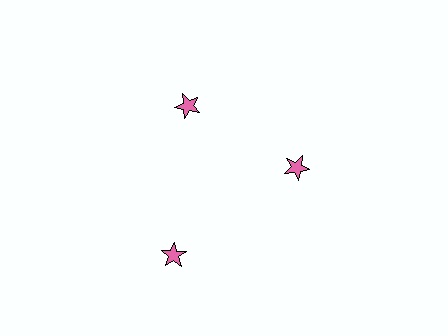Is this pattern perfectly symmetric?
No. The 3 pink stars are arranged in a ring, but one element near the 7 o'clock position is pushed outward from the center, breaking the 3-fold rotational symmetry.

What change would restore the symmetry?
The symmetry would be restored by moving it inward, back onto the ring so that all 3 stars sit at equal angles and equal distance from the center.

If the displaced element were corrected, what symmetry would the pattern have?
It would have 3-fold rotational symmetry — the pattern would map onto itself every 120 degrees.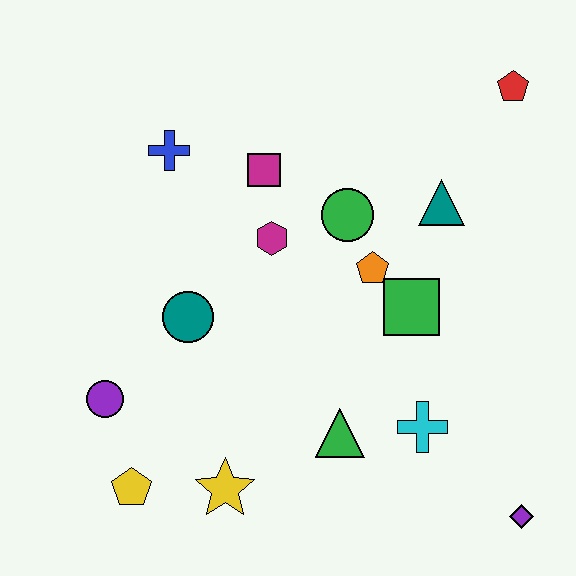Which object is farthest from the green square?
The yellow pentagon is farthest from the green square.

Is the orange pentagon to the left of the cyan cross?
Yes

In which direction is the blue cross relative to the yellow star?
The blue cross is above the yellow star.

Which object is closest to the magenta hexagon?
The magenta square is closest to the magenta hexagon.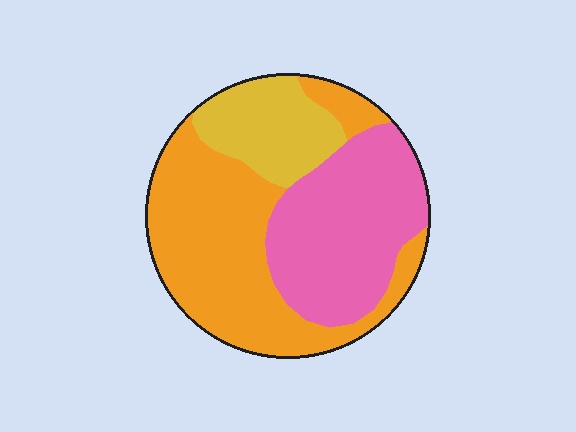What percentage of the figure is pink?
Pink covers about 35% of the figure.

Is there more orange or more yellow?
Orange.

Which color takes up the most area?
Orange, at roughly 45%.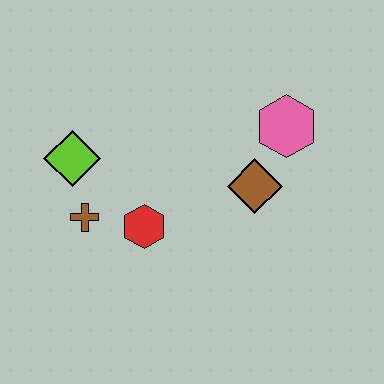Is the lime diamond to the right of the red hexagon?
No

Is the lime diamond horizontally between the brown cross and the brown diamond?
No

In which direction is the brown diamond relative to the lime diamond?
The brown diamond is to the right of the lime diamond.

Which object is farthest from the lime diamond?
The pink hexagon is farthest from the lime diamond.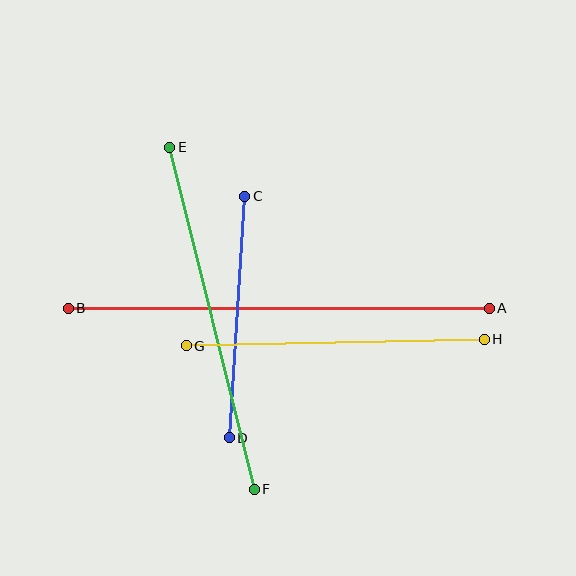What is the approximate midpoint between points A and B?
The midpoint is at approximately (279, 308) pixels.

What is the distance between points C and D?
The distance is approximately 242 pixels.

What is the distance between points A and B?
The distance is approximately 421 pixels.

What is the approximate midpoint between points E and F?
The midpoint is at approximately (212, 318) pixels.